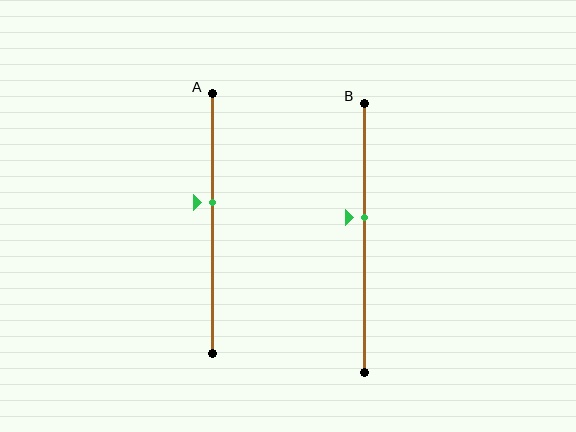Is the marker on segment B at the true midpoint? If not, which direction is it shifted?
No, the marker on segment B is shifted upward by about 8% of the segment length.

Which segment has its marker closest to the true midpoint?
Segment B has its marker closest to the true midpoint.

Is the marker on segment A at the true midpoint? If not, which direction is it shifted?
No, the marker on segment A is shifted upward by about 8% of the segment length.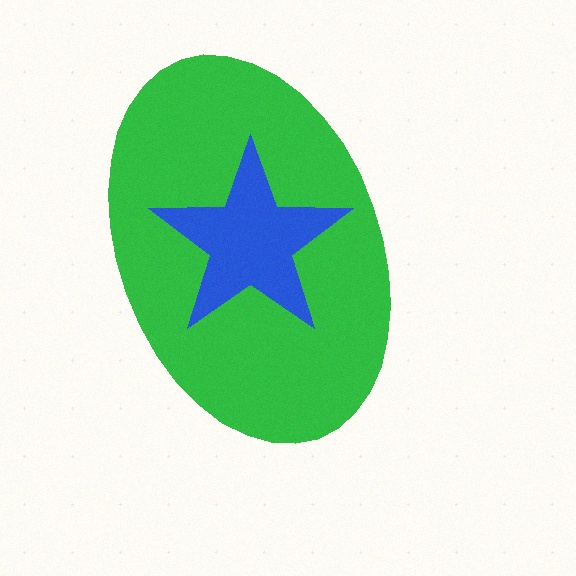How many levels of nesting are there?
2.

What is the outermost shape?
The green ellipse.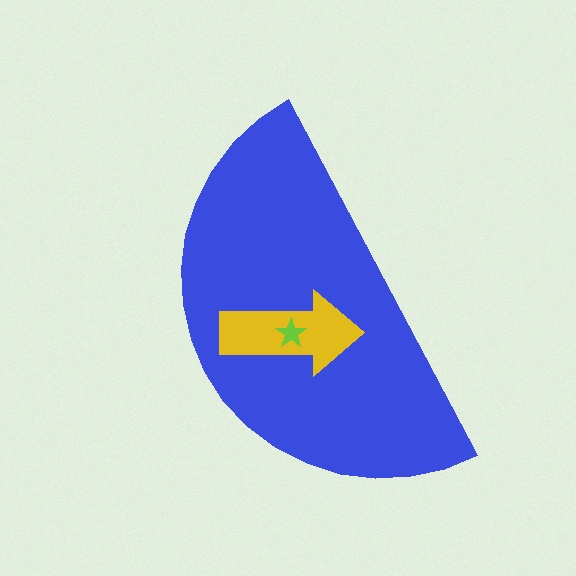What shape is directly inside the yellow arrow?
The lime star.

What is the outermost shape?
The blue semicircle.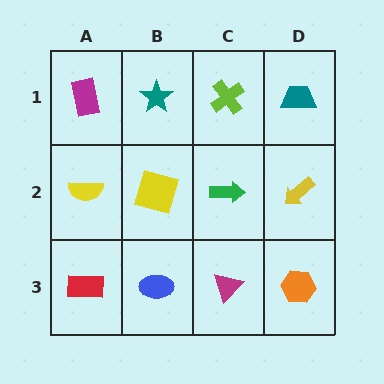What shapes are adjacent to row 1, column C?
A green arrow (row 2, column C), a teal star (row 1, column B), a teal trapezoid (row 1, column D).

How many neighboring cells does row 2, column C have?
4.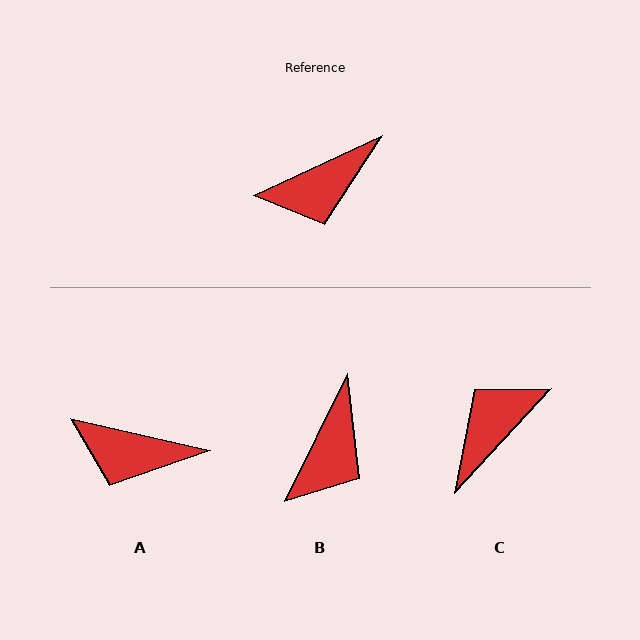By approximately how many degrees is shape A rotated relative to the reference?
Approximately 38 degrees clockwise.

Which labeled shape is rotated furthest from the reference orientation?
C, about 158 degrees away.